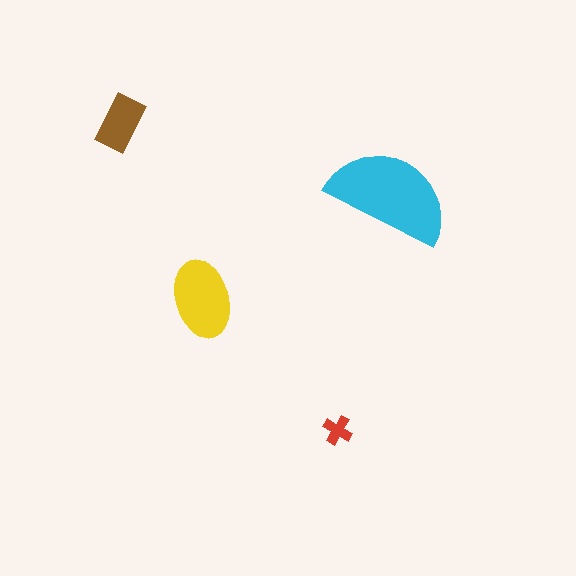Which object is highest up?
The brown rectangle is topmost.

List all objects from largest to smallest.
The cyan semicircle, the yellow ellipse, the brown rectangle, the red cross.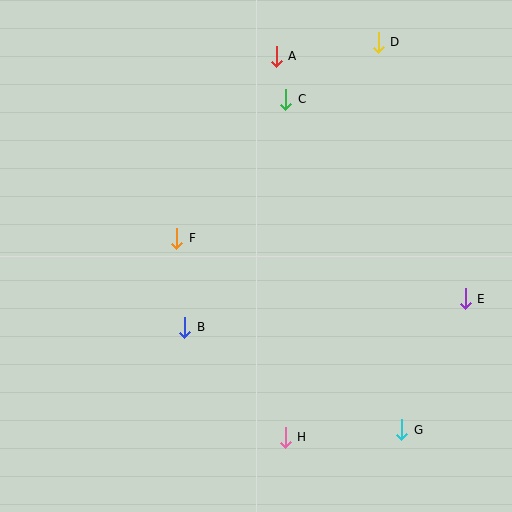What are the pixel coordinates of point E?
Point E is at (465, 299).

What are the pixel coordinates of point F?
Point F is at (177, 238).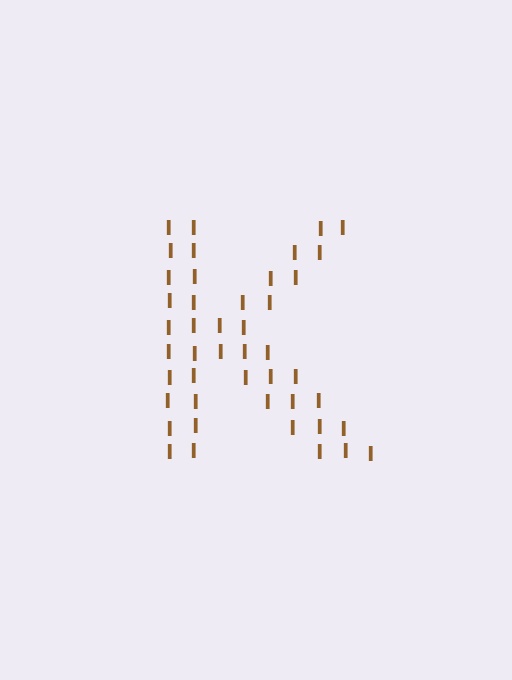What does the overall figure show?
The overall figure shows the letter K.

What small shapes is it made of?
It is made of small letter I's.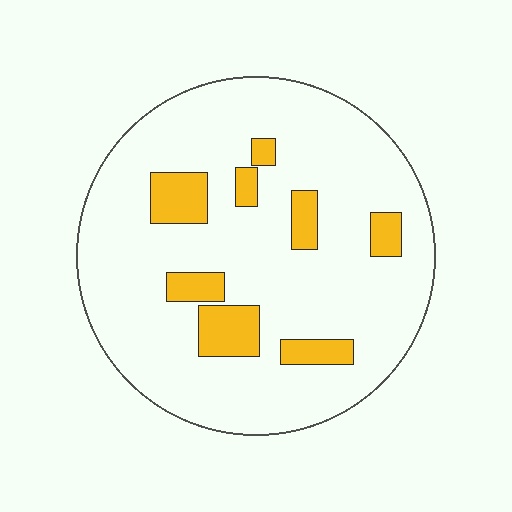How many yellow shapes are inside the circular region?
8.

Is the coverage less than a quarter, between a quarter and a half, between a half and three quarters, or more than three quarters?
Less than a quarter.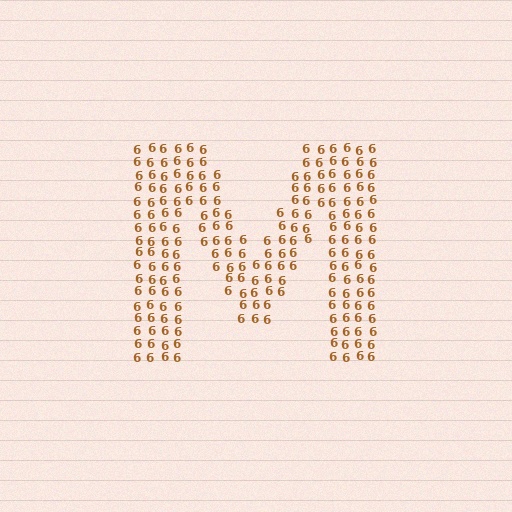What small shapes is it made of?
It is made of small digit 6's.